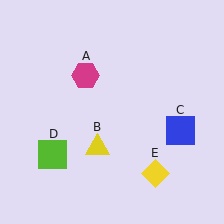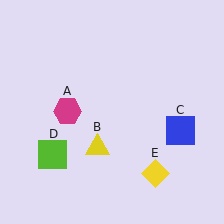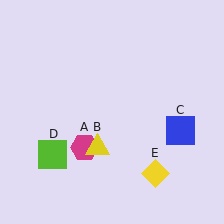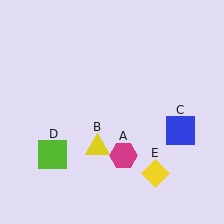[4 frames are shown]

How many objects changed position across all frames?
1 object changed position: magenta hexagon (object A).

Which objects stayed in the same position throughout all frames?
Yellow triangle (object B) and blue square (object C) and lime square (object D) and yellow diamond (object E) remained stationary.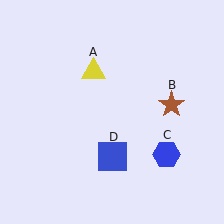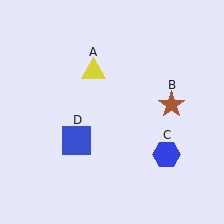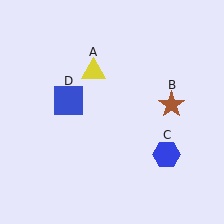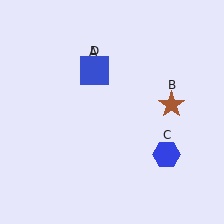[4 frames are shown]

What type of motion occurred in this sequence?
The blue square (object D) rotated clockwise around the center of the scene.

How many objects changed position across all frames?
1 object changed position: blue square (object D).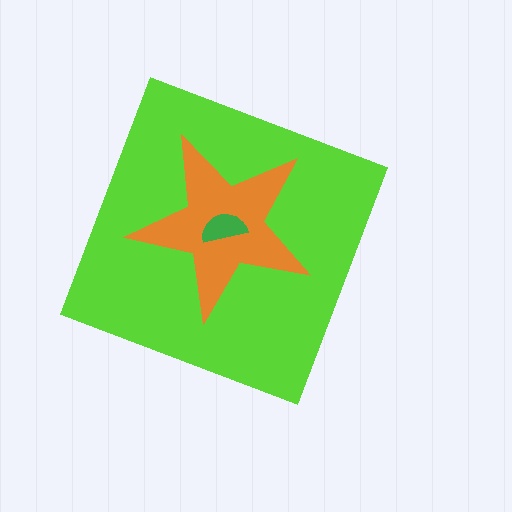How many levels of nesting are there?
3.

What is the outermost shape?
The lime diamond.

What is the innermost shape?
The green semicircle.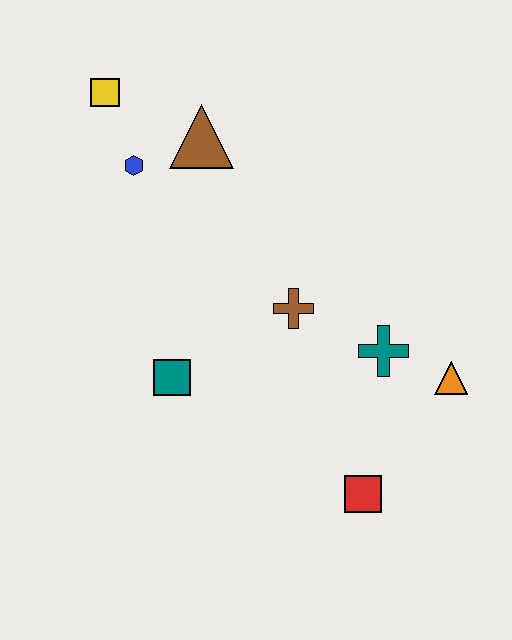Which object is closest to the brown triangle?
The blue hexagon is closest to the brown triangle.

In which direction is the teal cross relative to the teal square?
The teal cross is to the right of the teal square.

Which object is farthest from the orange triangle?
The yellow square is farthest from the orange triangle.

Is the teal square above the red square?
Yes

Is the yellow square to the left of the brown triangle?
Yes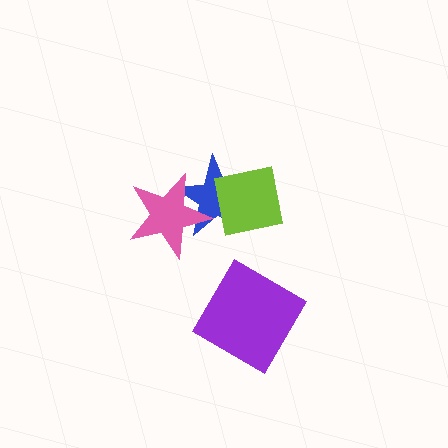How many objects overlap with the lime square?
1 object overlaps with the lime square.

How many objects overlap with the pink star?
1 object overlaps with the pink star.